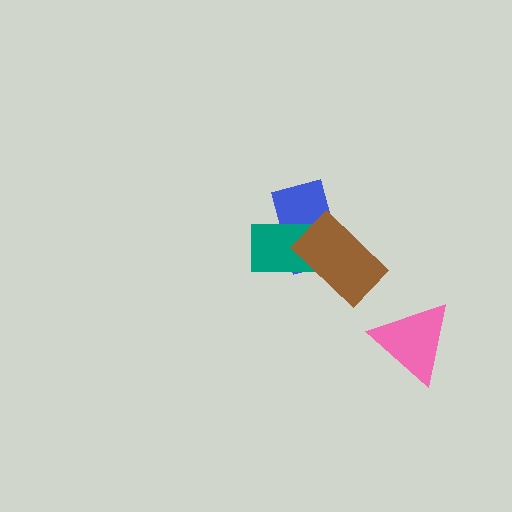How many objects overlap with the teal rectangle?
2 objects overlap with the teal rectangle.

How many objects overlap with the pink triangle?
0 objects overlap with the pink triangle.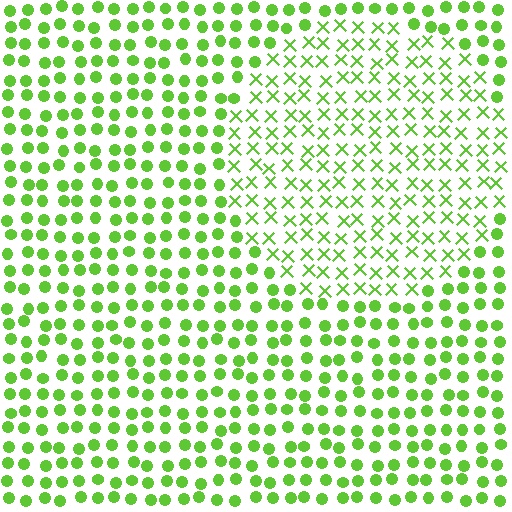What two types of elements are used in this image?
The image uses X marks inside the circle region and circles outside it.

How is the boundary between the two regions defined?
The boundary is defined by a change in element shape: X marks inside vs. circles outside. All elements share the same color and spacing.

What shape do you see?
I see a circle.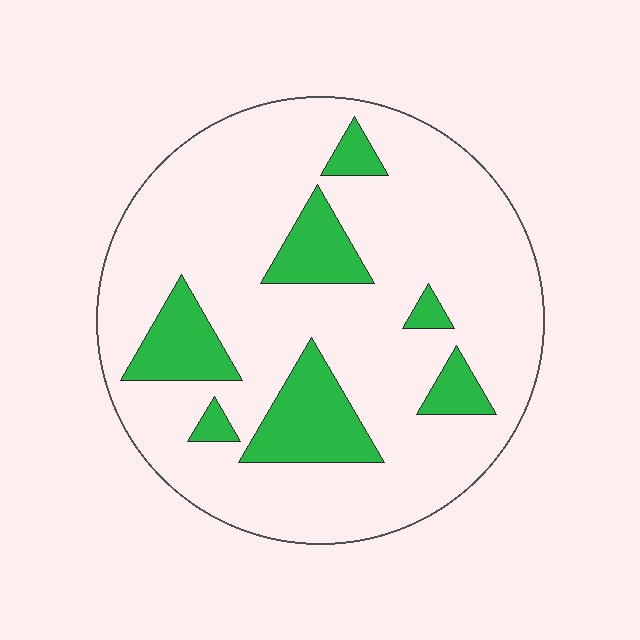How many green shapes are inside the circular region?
7.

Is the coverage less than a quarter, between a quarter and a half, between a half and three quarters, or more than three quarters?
Less than a quarter.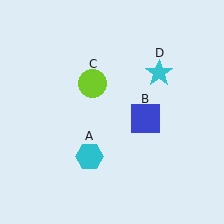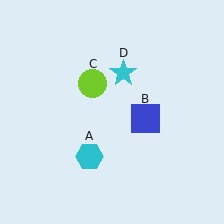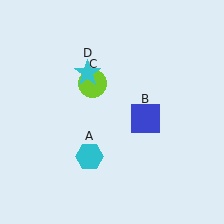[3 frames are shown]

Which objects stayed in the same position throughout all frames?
Cyan hexagon (object A) and blue square (object B) and lime circle (object C) remained stationary.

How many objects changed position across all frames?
1 object changed position: cyan star (object D).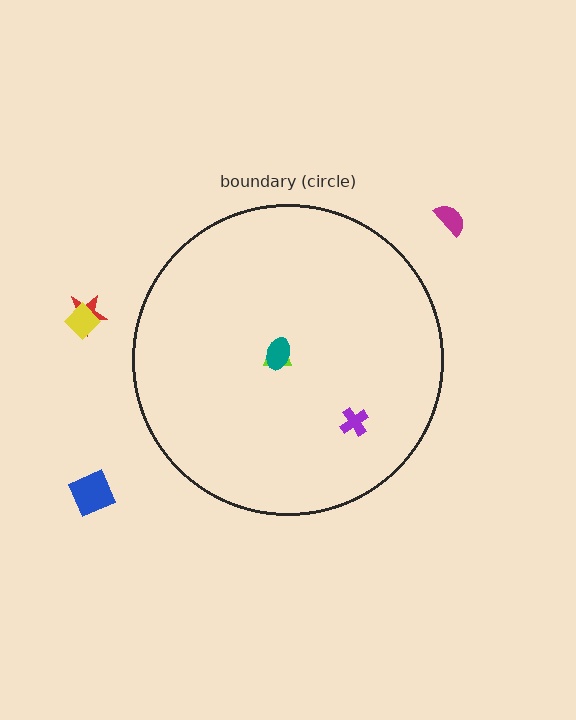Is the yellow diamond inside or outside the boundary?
Outside.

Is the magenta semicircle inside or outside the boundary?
Outside.